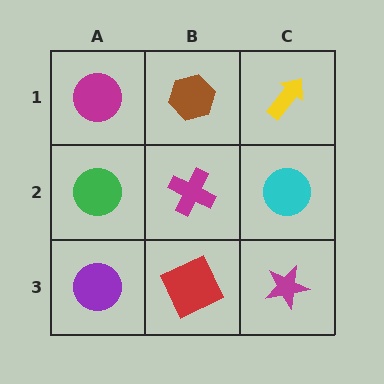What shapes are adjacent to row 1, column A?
A green circle (row 2, column A), a brown hexagon (row 1, column B).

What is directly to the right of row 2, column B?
A cyan circle.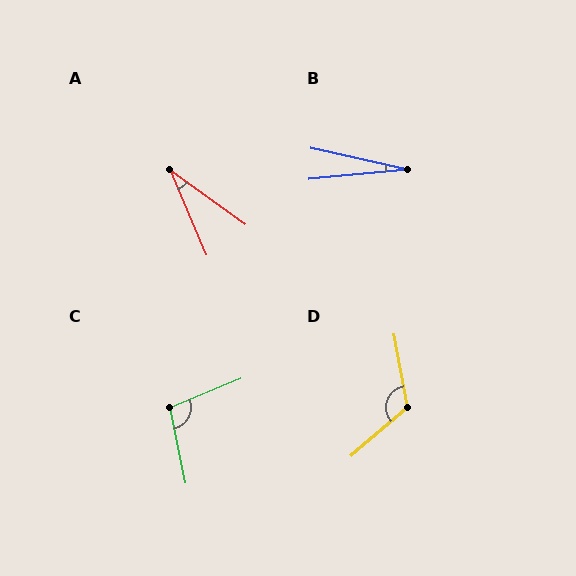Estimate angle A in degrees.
Approximately 31 degrees.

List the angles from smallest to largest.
B (18°), A (31°), C (101°), D (120°).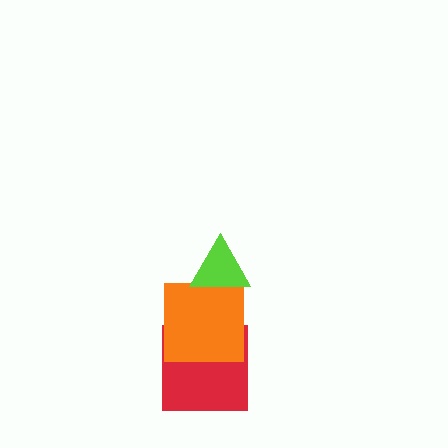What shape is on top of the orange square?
The lime triangle is on top of the orange square.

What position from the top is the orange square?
The orange square is 2nd from the top.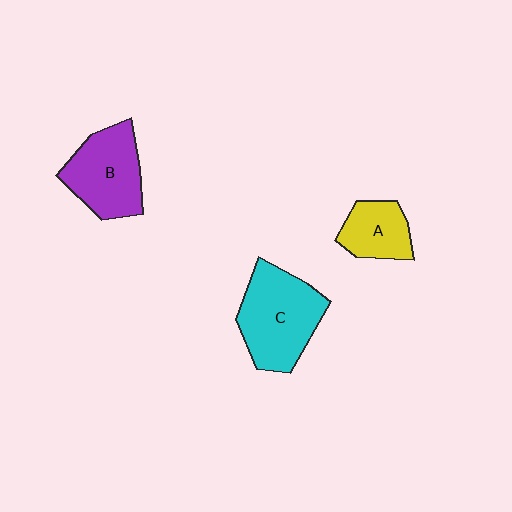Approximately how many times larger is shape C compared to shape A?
Approximately 1.9 times.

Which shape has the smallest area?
Shape A (yellow).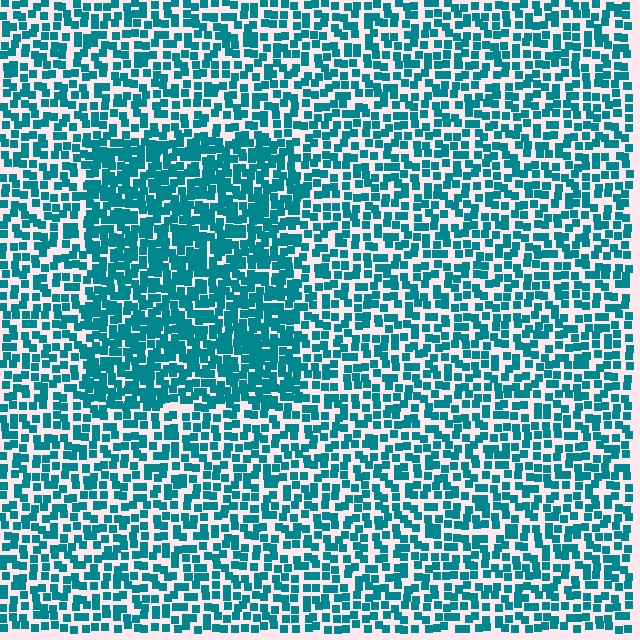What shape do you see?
I see a rectangle.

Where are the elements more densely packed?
The elements are more densely packed inside the rectangle boundary.